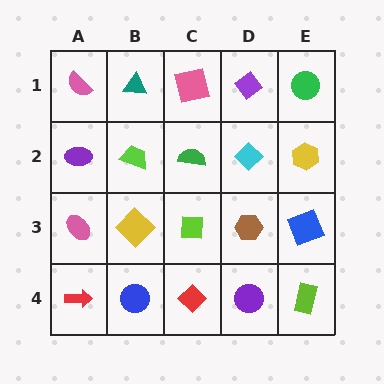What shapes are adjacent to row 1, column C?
A green semicircle (row 2, column C), a teal triangle (row 1, column B), a purple diamond (row 1, column D).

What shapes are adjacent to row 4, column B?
A yellow diamond (row 3, column B), a red arrow (row 4, column A), a red diamond (row 4, column C).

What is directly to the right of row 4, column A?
A blue circle.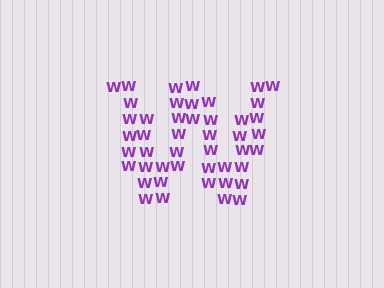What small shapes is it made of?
It is made of small letter W's.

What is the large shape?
The large shape is the letter W.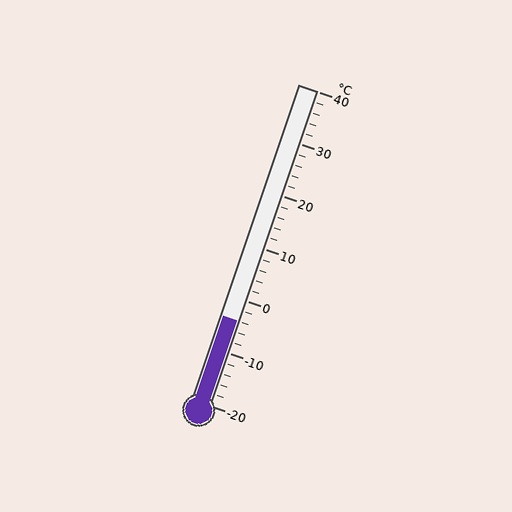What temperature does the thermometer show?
The thermometer shows approximately -4°C.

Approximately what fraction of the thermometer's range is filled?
The thermometer is filled to approximately 25% of its range.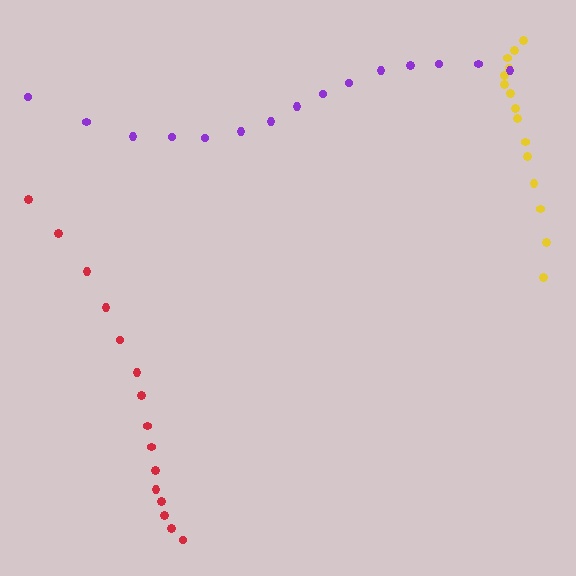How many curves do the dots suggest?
There are 3 distinct paths.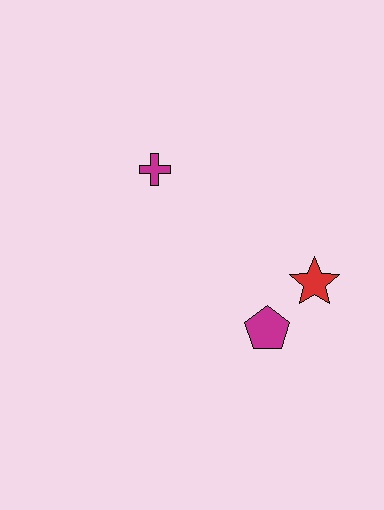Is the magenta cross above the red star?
Yes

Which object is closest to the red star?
The magenta pentagon is closest to the red star.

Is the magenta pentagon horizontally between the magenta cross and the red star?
Yes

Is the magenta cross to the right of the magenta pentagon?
No